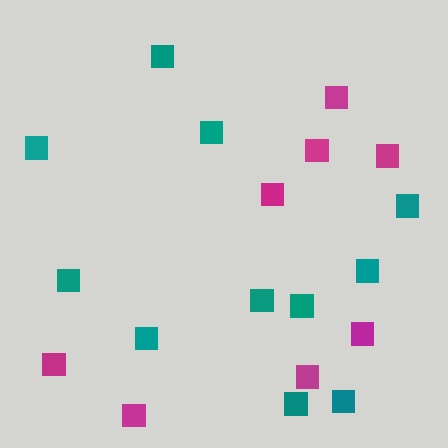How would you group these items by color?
There are 2 groups: one group of magenta squares (8) and one group of teal squares (11).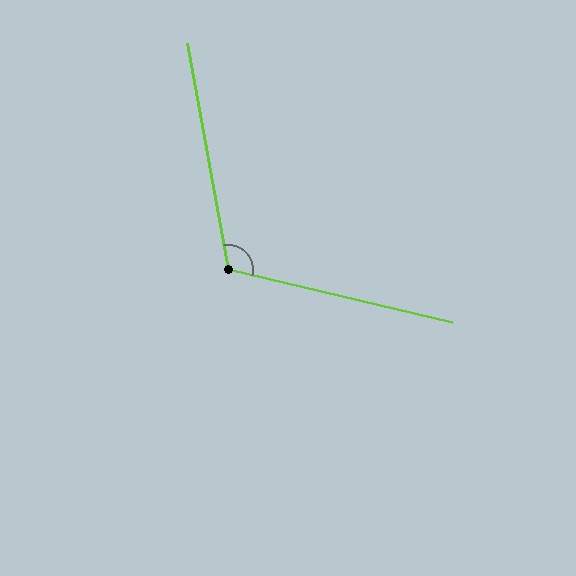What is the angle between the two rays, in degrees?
Approximately 114 degrees.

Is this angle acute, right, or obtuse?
It is obtuse.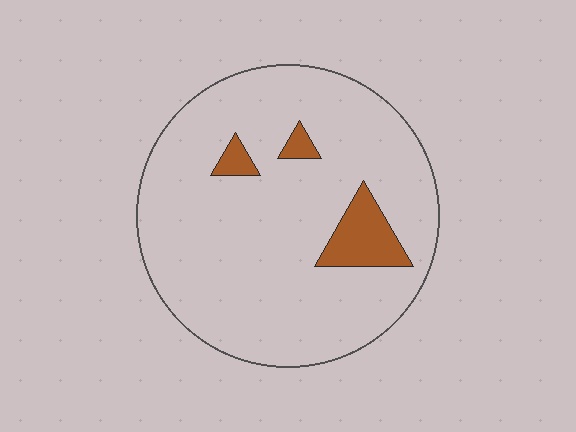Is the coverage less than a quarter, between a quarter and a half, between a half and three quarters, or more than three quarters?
Less than a quarter.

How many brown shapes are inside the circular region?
3.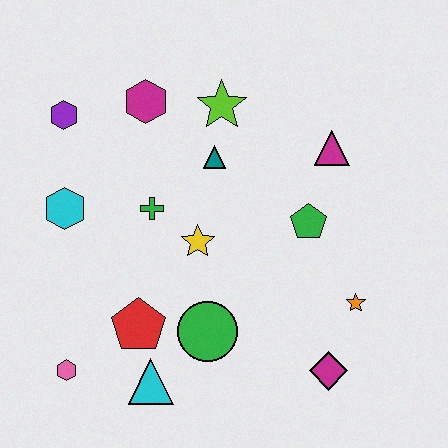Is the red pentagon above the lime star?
No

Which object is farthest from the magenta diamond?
The purple hexagon is farthest from the magenta diamond.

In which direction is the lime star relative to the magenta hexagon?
The lime star is to the right of the magenta hexagon.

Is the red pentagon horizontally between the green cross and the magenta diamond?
No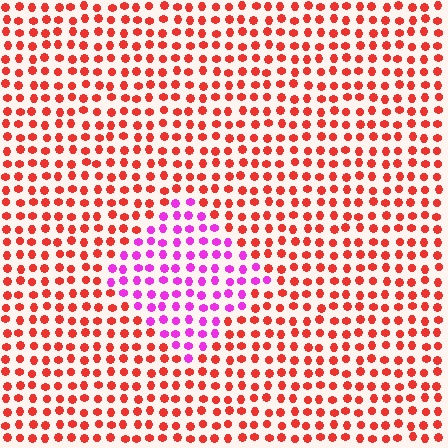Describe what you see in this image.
The image is filled with small red elements in a uniform arrangement. A diamond-shaped region is visible where the elements are tinted to a slightly different hue, forming a subtle color boundary.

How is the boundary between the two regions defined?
The boundary is defined purely by a slight shift in hue (about 59 degrees). Spacing, size, and orientation are identical on both sides.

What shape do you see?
I see a diamond.